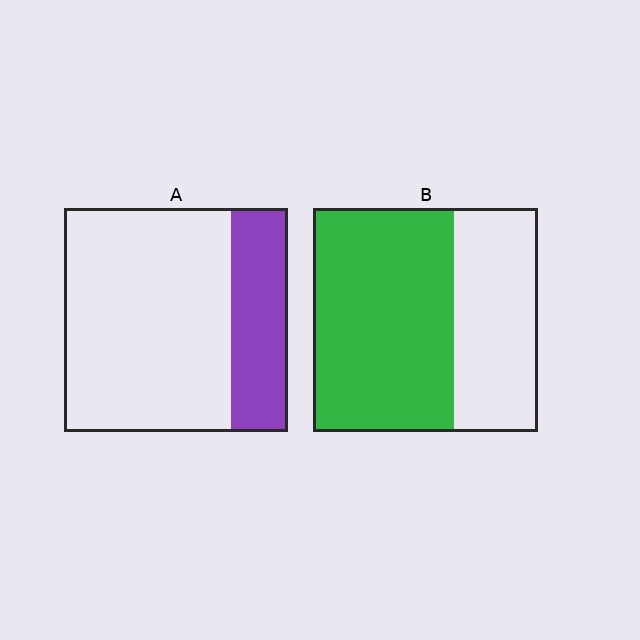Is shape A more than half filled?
No.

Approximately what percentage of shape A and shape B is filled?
A is approximately 25% and B is approximately 65%.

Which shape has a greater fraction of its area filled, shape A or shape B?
Shape B.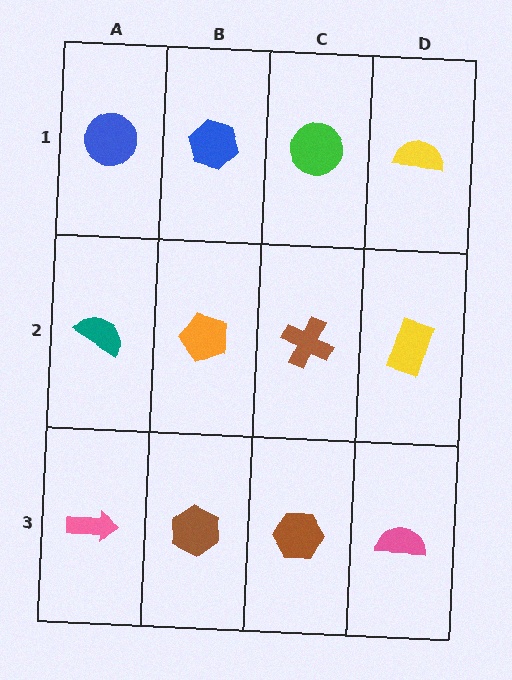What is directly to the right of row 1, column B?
A green circle.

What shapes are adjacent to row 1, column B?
An orange pentagon (row 2, column B), a blue circle (row 1, column A), a green circle (row 1, column C).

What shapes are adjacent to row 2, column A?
A blue circle (row 1, column A), a pink arrow (row 3, column A), an orange pentagon (row 2, column B).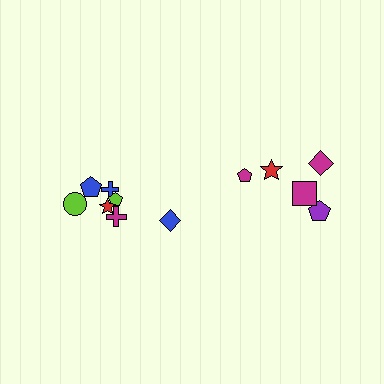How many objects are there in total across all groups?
There are 12 objects.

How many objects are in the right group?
There are 5 objects.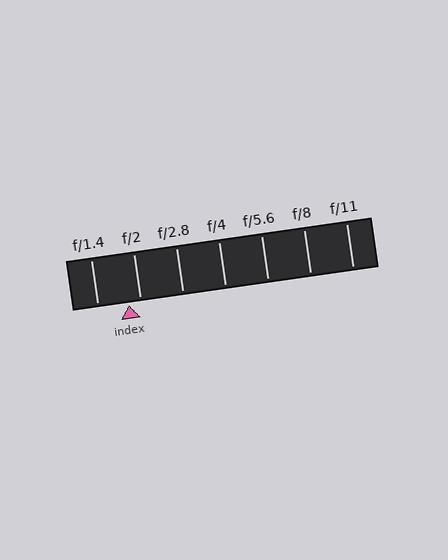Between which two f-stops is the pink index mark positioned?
The index mark is between f/1.4 and f/2.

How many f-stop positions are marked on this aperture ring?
There are 7 f-stop positions marked.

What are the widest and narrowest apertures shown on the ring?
The widest aperture shown is f/1.4 and the narrowest is f/11.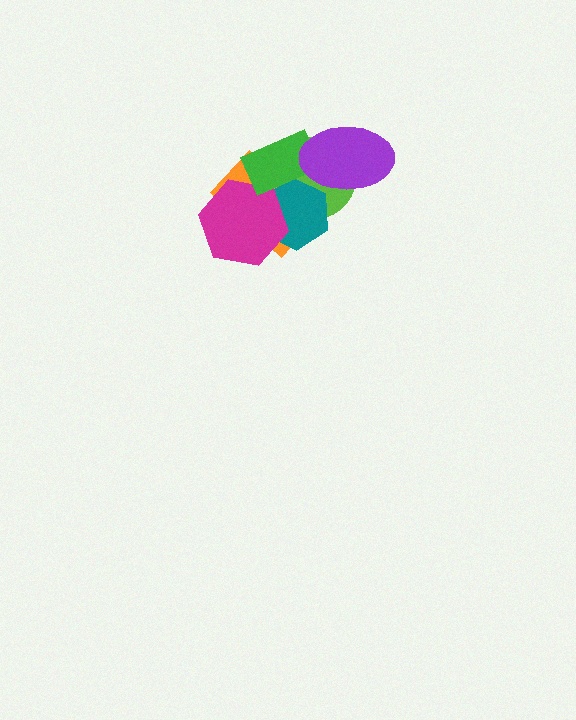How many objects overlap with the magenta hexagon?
3 objects overlap with the magenta hexagon.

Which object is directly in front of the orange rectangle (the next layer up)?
The teal hexagon is directly in front of the orange rectangle.